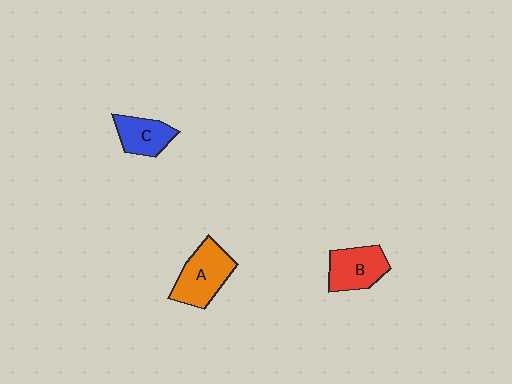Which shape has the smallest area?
Shape C (blue).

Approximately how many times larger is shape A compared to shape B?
Approximately 1.2 times.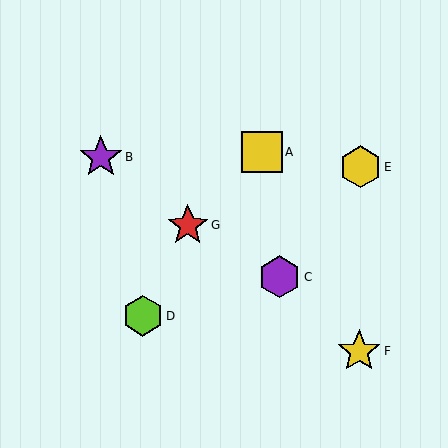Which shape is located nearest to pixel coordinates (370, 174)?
The yellow hexagon (labeled E) at (360, 167) is nearest to that location.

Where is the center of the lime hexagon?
The center of the lime hexagon is at (143, 316).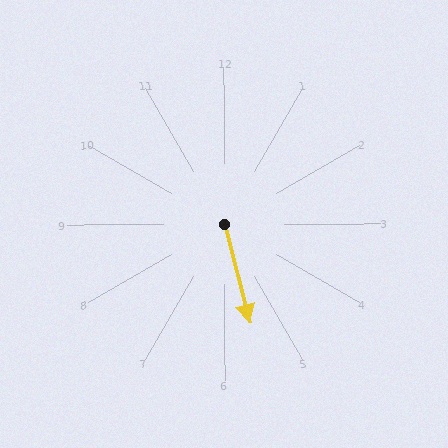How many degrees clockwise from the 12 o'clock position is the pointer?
Approximately 165 degrees.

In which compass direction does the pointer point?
South.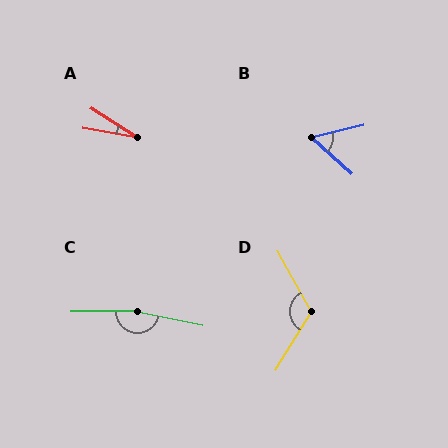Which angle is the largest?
C, at approximately 167 degrees.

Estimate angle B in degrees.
Approximately 55 degrees.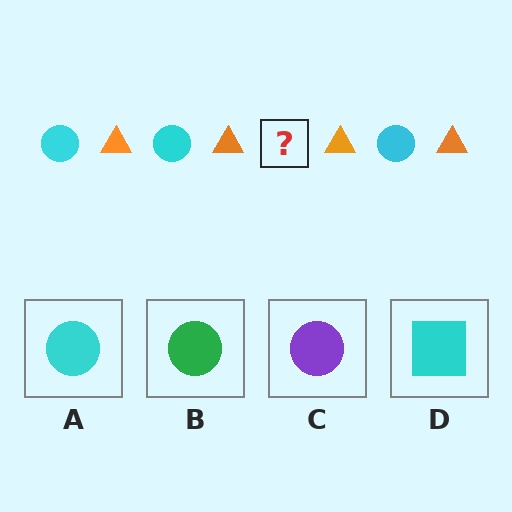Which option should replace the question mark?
Option A.